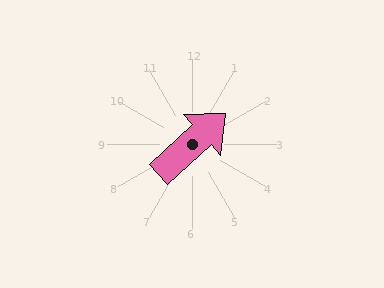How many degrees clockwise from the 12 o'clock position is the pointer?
Approximately 48 degrees.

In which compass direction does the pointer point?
Northeast.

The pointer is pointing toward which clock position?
Roughly 2 o'clock.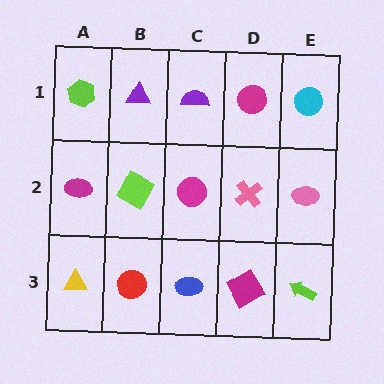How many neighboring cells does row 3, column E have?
2.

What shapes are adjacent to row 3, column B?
A lime square (row 2, column B), a yellow triangle (row 3, column A), a blue ellipse (row 3, column C).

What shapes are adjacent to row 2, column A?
A lime hexagon (row 1, column A), a yellow triangle (row 3, column A), a lime square (row 2, column B).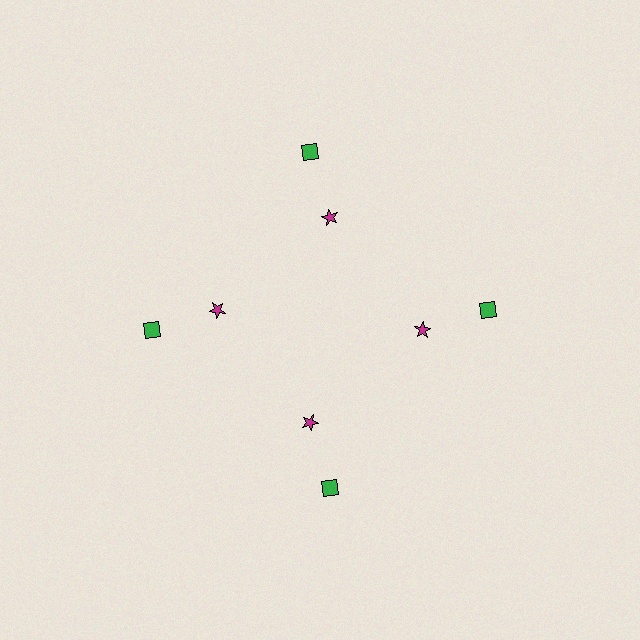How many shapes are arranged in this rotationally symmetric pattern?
There are 8 shapes, arranged in 4 groups of 2.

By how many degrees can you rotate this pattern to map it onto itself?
The pattern maps onto itself every 90 degrees of rotation.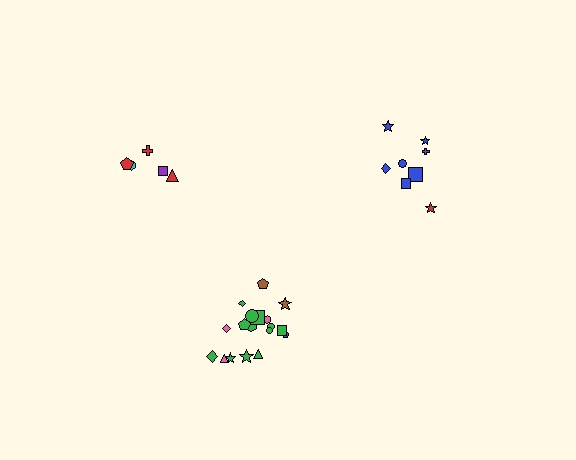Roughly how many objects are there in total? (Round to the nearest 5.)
Roughly 30 objects in total.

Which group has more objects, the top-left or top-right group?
The top-right group.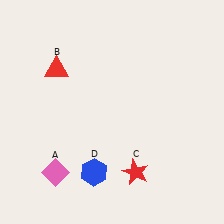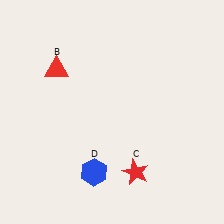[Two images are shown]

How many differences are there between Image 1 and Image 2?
There is 1 difference between the two images.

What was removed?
The pink diamond (A) was removed in Image 2.